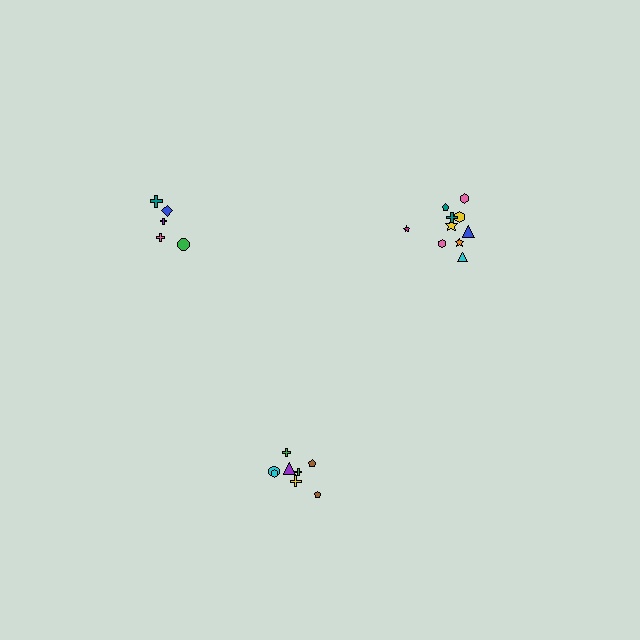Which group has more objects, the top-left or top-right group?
The top-right group.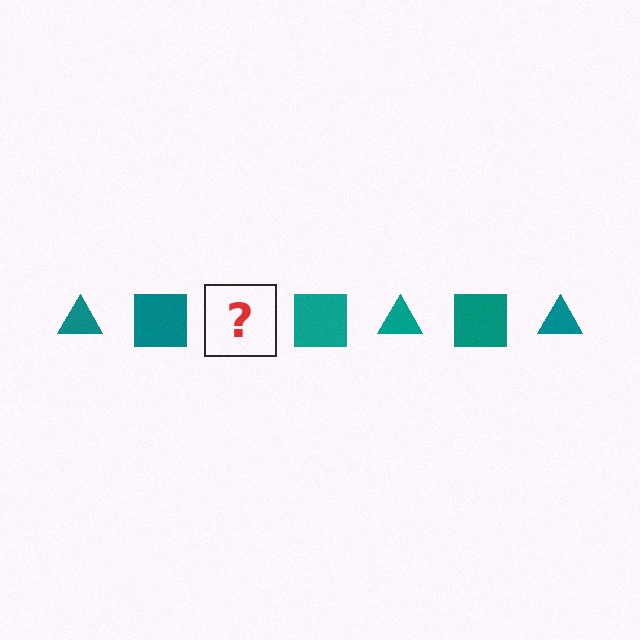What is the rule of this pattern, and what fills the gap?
The rule is that the pattern cycles through triangle, square shapes in teal. The gap should be filled with a teal triangle.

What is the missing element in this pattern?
The missing element is a teal triangle.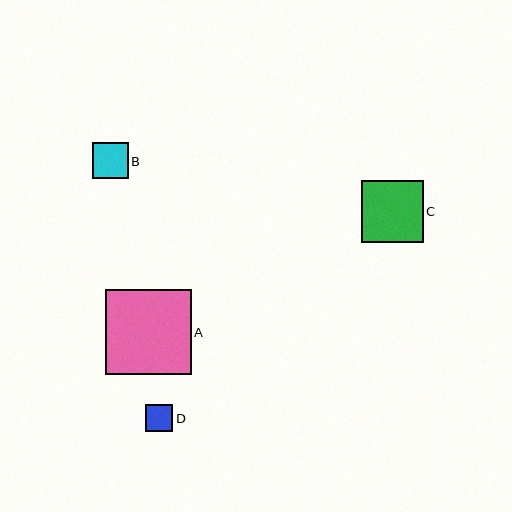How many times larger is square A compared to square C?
Square A is approximately 1.4 times the size of square C.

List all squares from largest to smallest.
From largest to smallest: A, C, B, D.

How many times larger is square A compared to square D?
Square A is approximately 3.2 times the size of square D.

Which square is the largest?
Square A is the largest with a size of approximately 86 pixels.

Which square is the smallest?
Square D is the smallest with a size of approximately 27 pixels.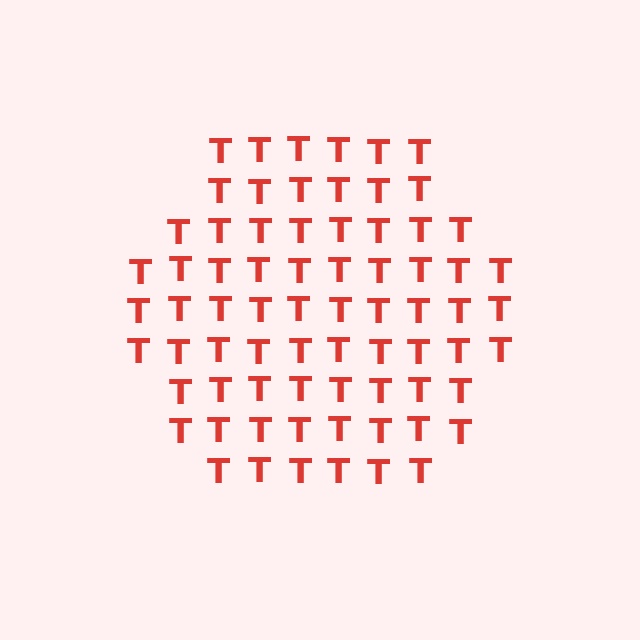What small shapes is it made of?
It is made of small letter T's.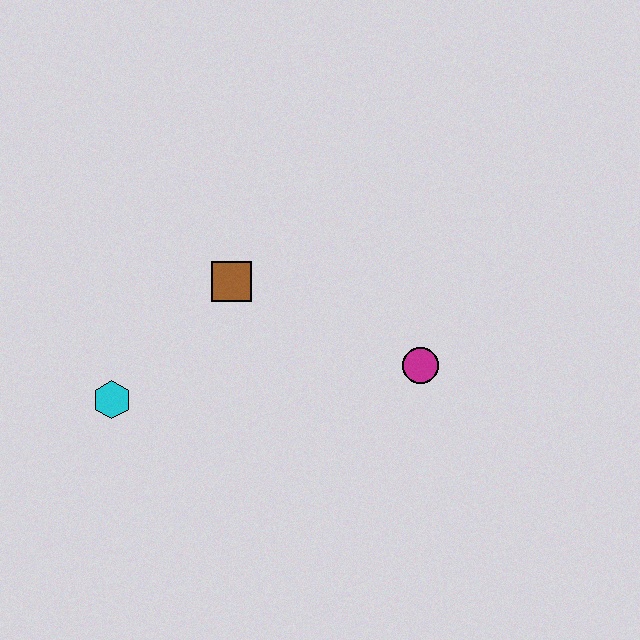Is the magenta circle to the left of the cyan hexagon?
No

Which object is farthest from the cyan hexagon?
The magenta circle is farthest from the cyan hexagon.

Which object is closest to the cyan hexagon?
The brown square is closest to the cyan hexagon.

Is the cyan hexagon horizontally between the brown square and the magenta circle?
No